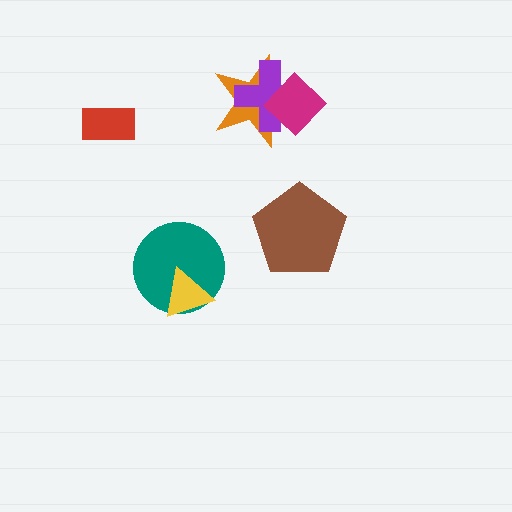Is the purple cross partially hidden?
Yes, it is partially covered by another shape.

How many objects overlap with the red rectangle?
0 objects overlap with the red rectangle.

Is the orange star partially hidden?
Yes, it is partially covered by another shape.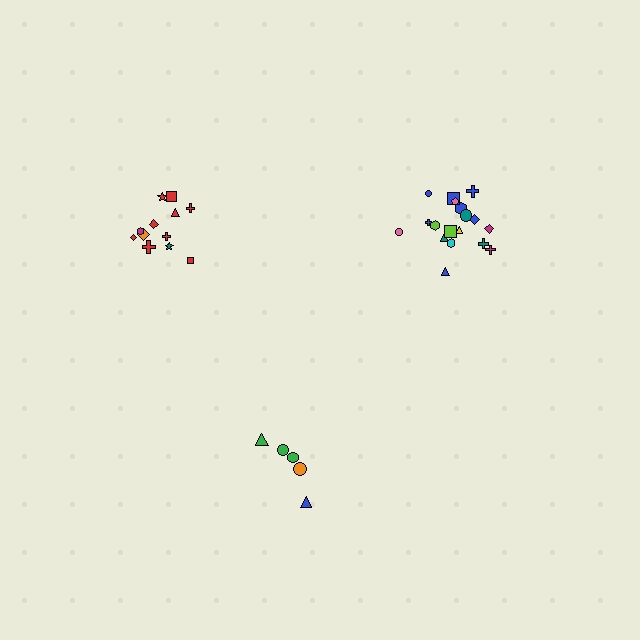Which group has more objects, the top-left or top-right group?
The top-right group.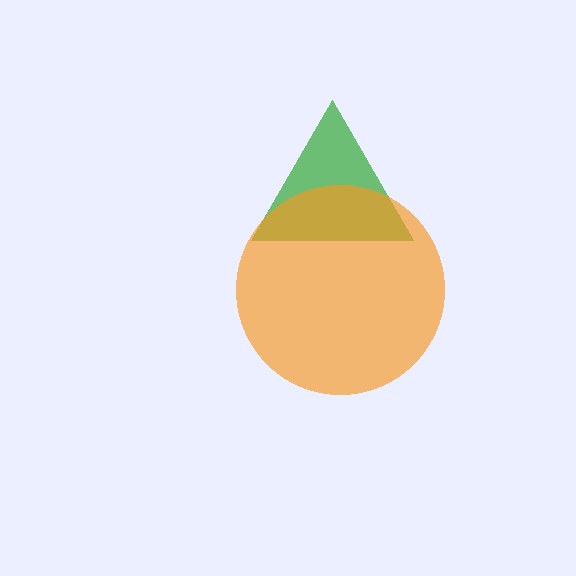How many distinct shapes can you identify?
There are 2 distinct shapes: a green triangle, an orange circle.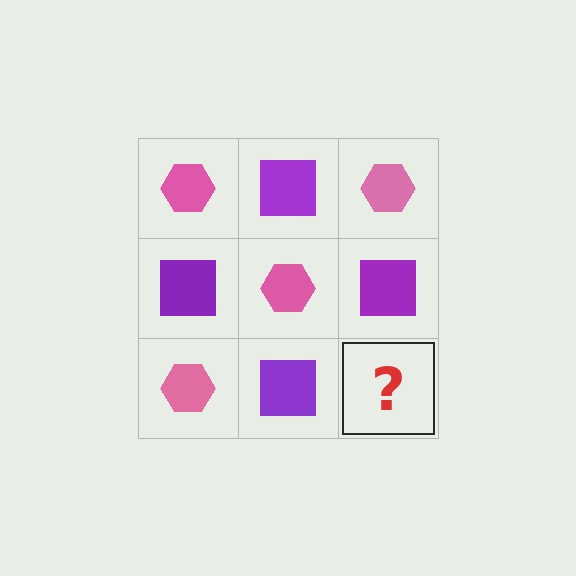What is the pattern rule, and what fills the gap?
The rule is that it alternates pink hexagon and purple square in a checkerboard pattern. The gap should be filled with a pink hexagon.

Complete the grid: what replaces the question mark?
The question mark should be replaced with a pink hexagon.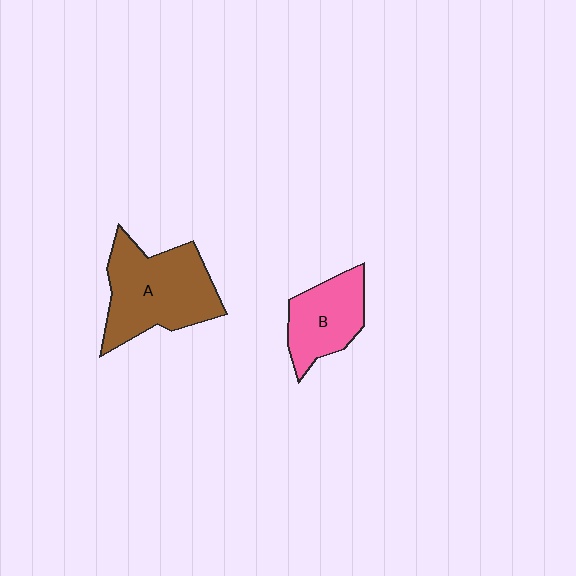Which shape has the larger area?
Shape A (brown).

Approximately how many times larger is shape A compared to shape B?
Approximately 1.6 times.